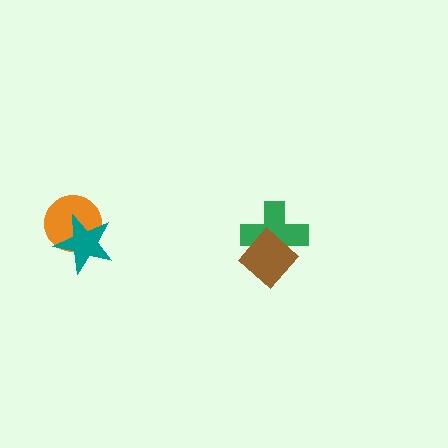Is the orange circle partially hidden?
Yes, it is partially covered by another shape.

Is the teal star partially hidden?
No, no other shape covers it.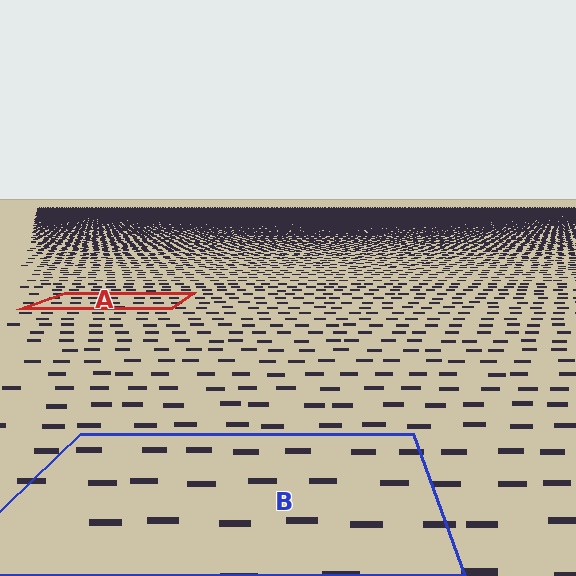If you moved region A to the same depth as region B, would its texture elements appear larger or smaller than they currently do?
They would appear larger. At a closer depth, the same texture elements are projected at a bigger on-screen size.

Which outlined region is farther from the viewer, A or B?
Region A is farther from the viewer — the texture elements inside it appear smaller and more densely packed.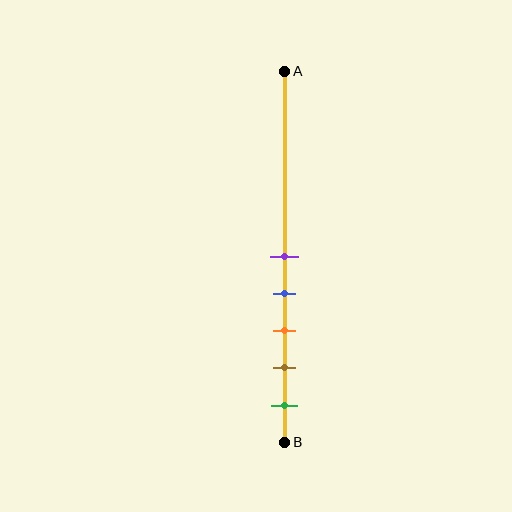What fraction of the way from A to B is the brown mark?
The brown mark is approximately 80% (0.8) of the way from A to B.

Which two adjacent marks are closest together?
The purple and blue marks are the closest adjacent pair.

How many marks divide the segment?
There are 5 marks dividing the segment.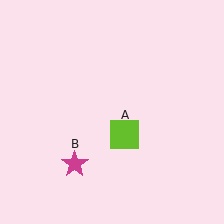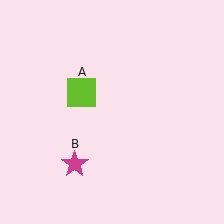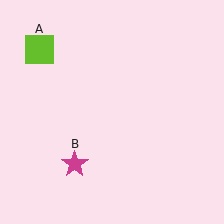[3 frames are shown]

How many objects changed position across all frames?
1 object changed position: lime square (object A).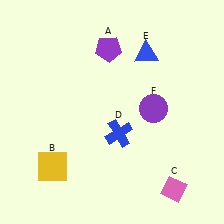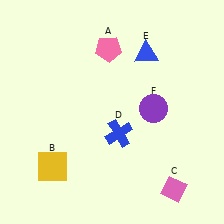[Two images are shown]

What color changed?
The pentagon (A) changed from purple in Image 1 to pink in Image 2.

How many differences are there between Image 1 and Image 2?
There is 1 difference between the two images.